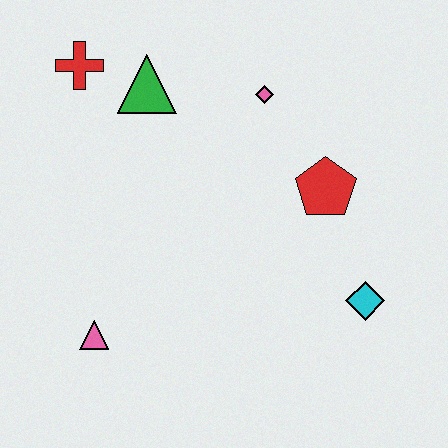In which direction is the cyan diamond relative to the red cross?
The cyan diamond is to the right of the red cross.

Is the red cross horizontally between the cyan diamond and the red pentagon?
No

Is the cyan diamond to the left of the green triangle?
No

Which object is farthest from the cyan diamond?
The red cross is farthest from the cyan diamond.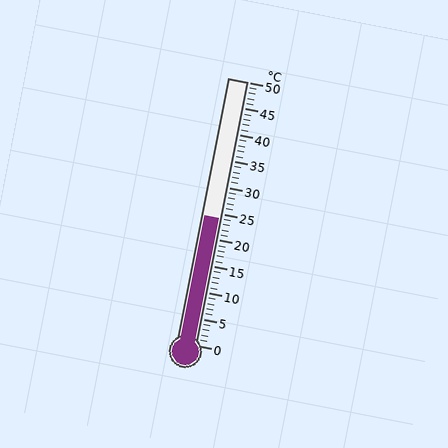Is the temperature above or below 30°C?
The temperature is below 30°C.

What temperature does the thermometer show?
The thermometer shows approximately 24°C.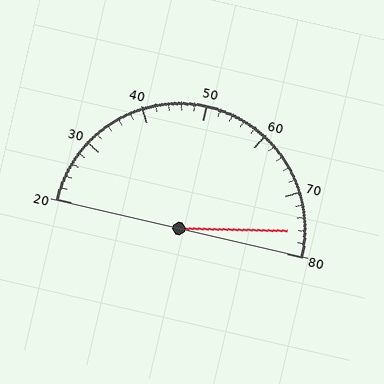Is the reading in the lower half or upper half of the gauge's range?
The reading is in the upper half of the range (20 to 80).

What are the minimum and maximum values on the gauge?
The gauge ranges from 20 to 80.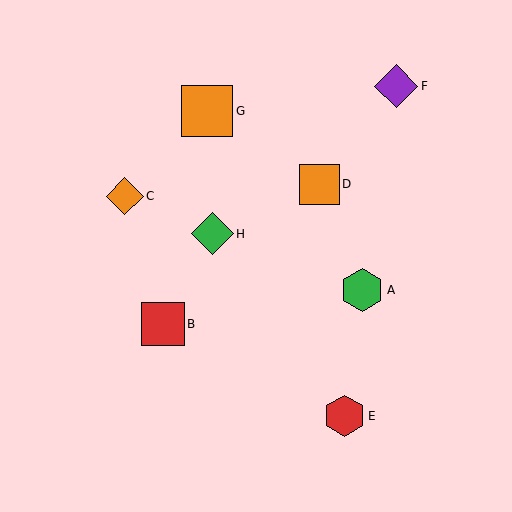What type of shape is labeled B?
Shape B is a red square.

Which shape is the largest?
The orange square (labeled G) is the largest.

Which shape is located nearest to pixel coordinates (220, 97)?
The orange square (labeled G) at (207, 111) is nearest to that location.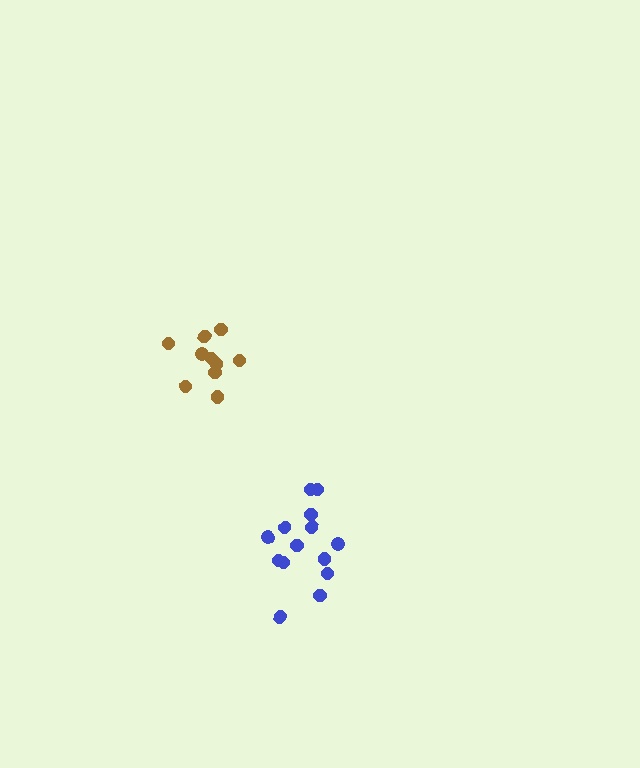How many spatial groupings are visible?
There are 2 spatial groupings.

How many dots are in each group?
Group 1: 10 dots, Group 2: 14 dots (24 total).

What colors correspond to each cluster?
The clusters are colored: brown, blue.